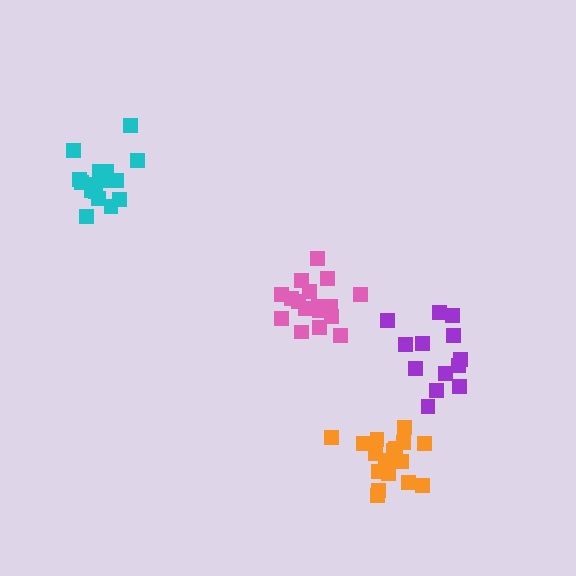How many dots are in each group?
Group 1: 17 dots, Group 2: 17 dots, Group 3: 13 dots, Group 4: 18 dots (65 total).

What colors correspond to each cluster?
The clusters are colored: cyan, pink, purple, orange.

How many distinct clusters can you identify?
There are 4 distinct clusters.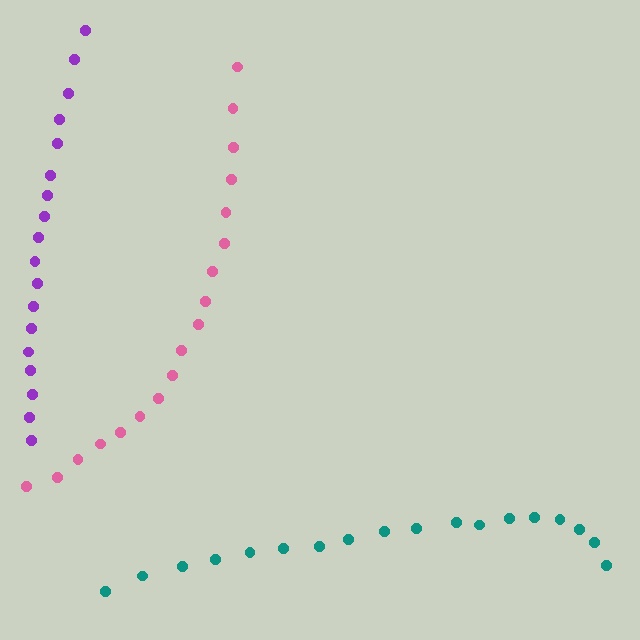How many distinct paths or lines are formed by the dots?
There are 3 distinct paths.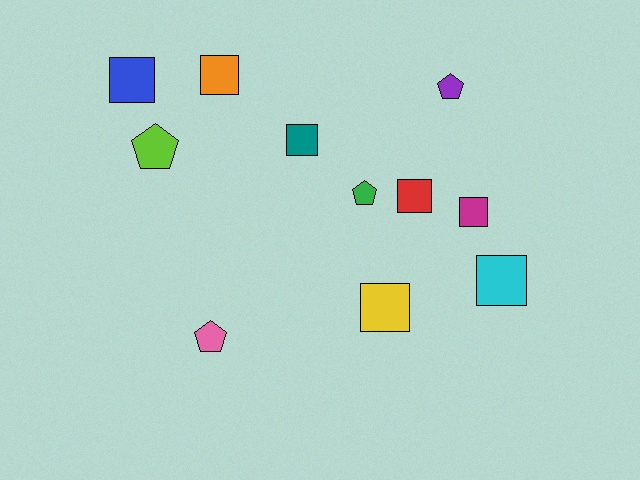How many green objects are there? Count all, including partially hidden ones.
There is 1 green object.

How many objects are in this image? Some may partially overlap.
There are 11 objects.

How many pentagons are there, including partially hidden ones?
There are 4 pentagons.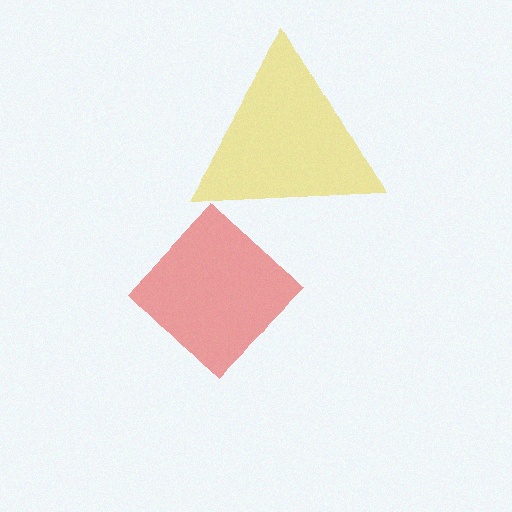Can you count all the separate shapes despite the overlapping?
Yes, there are 2 separate shapes.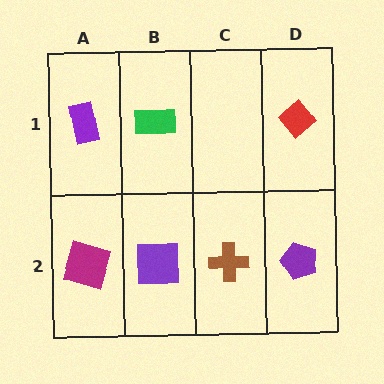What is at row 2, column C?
A brown cross.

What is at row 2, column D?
A purple pentagon.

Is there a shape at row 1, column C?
No, that cell is empty.